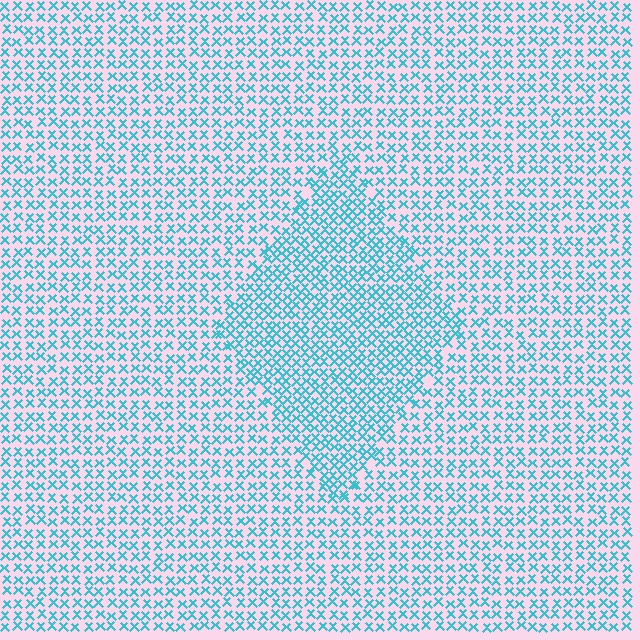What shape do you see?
I see a diamond.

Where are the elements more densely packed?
The elements are more densely packed inside the diamond boundary.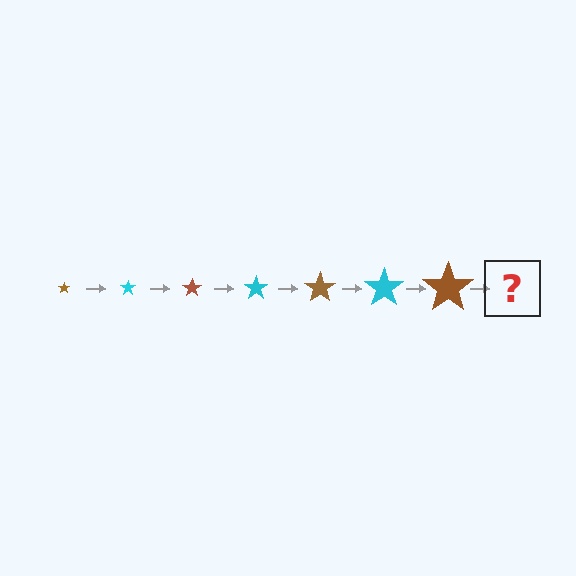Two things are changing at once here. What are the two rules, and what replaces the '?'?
The two rules are that the star grows larger each step and the color cycles through brown and cyan. The '?' should be a cyan star, larger than the previous one.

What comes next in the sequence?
The next element should be a cyan star, larger than the previous one.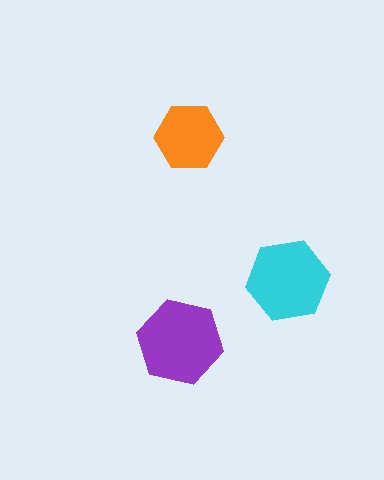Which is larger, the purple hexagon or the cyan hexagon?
The purple one.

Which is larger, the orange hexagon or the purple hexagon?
The purple one.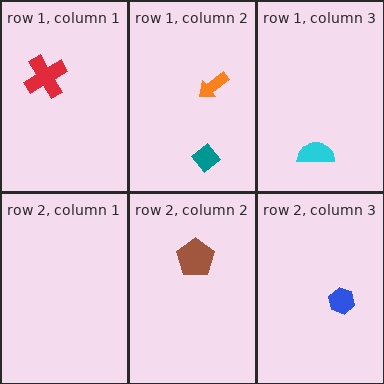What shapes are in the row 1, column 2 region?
The teal diamond, the orange arrow.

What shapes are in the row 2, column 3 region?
The blue hexagon.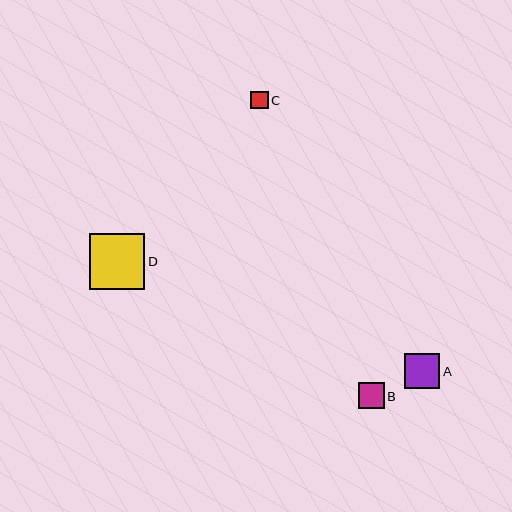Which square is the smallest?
Square C is the smallest with a size of approximately 17 pixels.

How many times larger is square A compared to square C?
Square A is approximately 2.1 times the size of square C.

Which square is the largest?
Square D is the largest with a size of approximately 56 pixels.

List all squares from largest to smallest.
From largest to smallest: D, A, B, C.